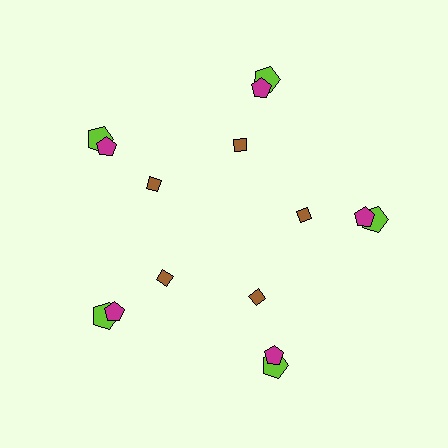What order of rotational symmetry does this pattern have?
This pattern has 5-fold rotational symmetry.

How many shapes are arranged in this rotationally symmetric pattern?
There are 15 shapes, arranged in 5 groups of 3.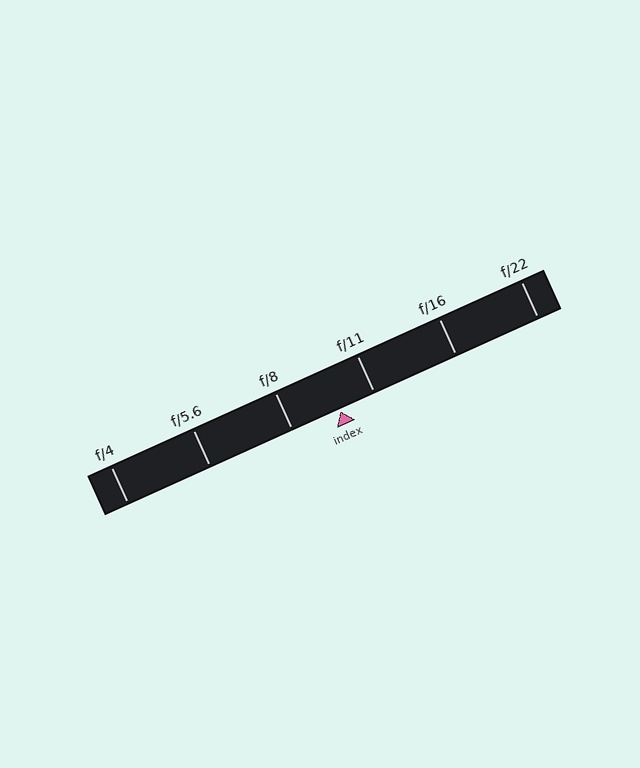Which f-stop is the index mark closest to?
The index mark is closest to f/11.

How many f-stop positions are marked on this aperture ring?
There are 6 f-stop positions marked.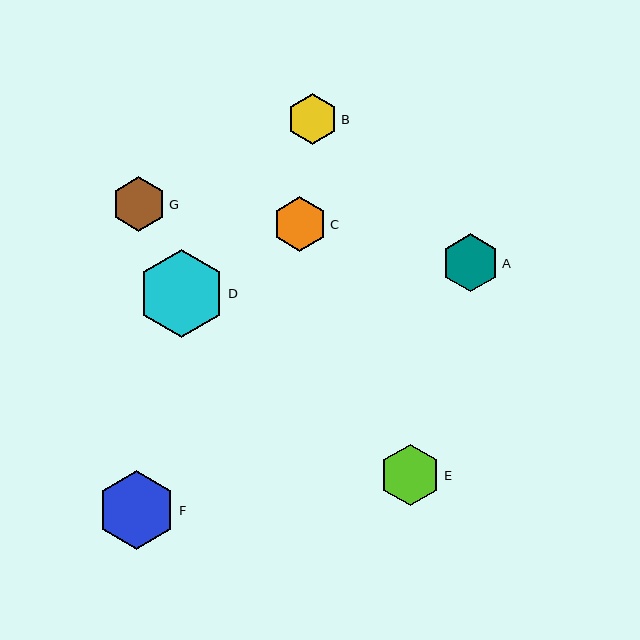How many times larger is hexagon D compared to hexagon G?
Hexagon D is approximately 1.6 times the size of hexagon G.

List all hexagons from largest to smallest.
From largest to smallest: D, F, E, A, G, C, B.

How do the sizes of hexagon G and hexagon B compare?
Hexagon G and hexagon B are approximately the same size.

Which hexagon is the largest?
Hexagon D is the largest with a size of approximately 88 pixels.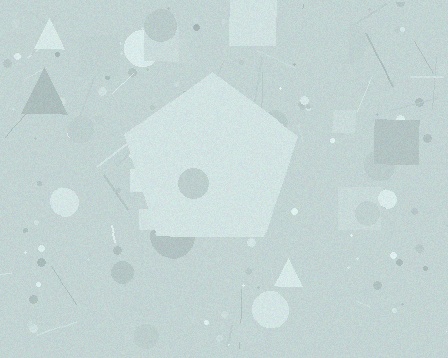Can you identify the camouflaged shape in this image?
The camouflaged shape is a pentagon.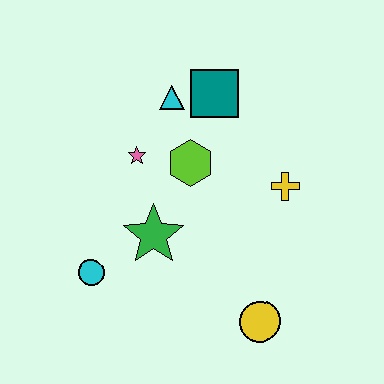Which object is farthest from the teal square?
The yellow circle is farthest from the teal square.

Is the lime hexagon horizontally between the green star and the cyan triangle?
No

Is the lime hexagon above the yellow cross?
Yes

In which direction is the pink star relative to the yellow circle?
The pink star is above the yellow circle.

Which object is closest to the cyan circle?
The green star is closest to the cyan circle.